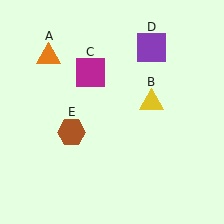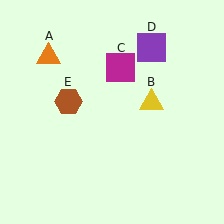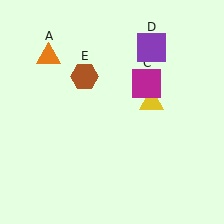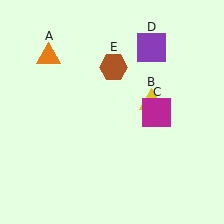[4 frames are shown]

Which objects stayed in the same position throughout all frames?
Orange triangle (object A) and yellow triangle (object B) and purple square (object D) remained stationary.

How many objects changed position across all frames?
2 objects changed position: magenta square (object C), brown hexagon (object E).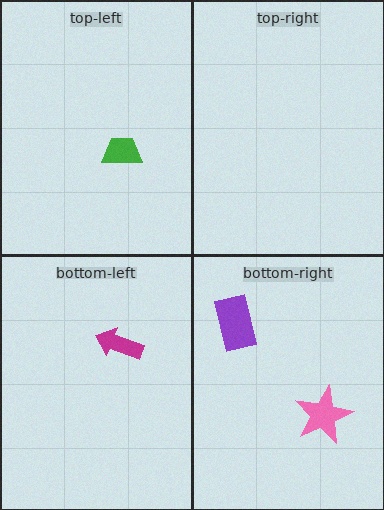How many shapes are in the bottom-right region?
2.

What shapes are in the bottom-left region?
The magenta arrow.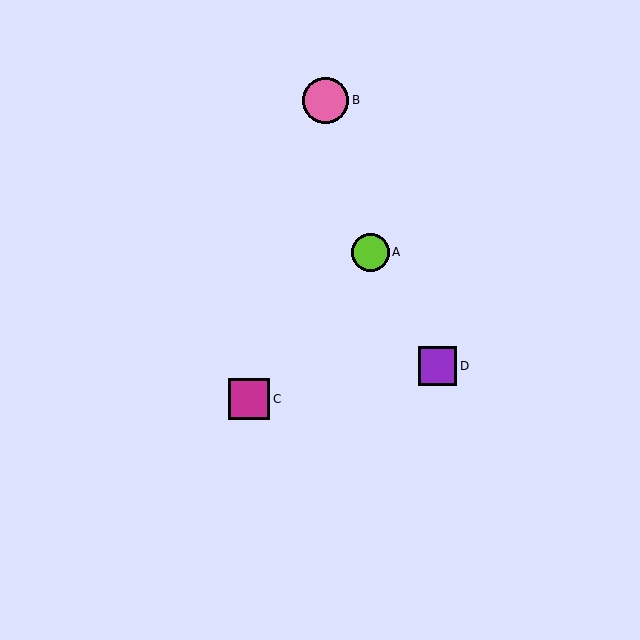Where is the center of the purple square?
The center of the purple square is at (437, 366).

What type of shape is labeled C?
Shape C is a magenta square.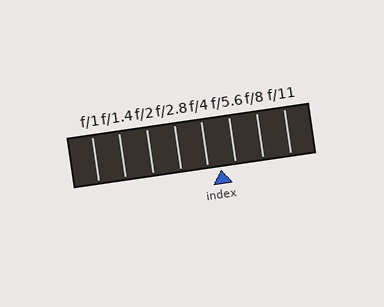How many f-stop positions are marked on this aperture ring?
There are 8 f-stop positions marked.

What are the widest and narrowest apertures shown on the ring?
The widest aperture shown is f/1 and the narrowest is f/11.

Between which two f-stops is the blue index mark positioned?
The index mark is between f/4 and f/5.6.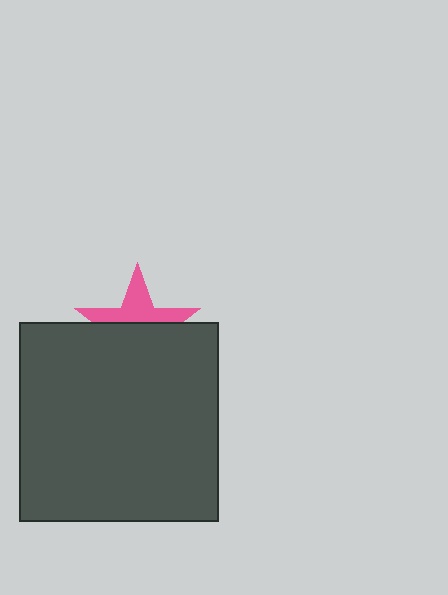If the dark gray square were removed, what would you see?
You would see the complete pink star.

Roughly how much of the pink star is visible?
A small part of it is visible (roughly 43%).